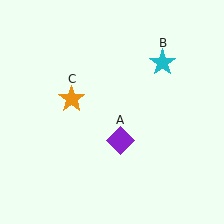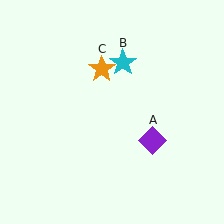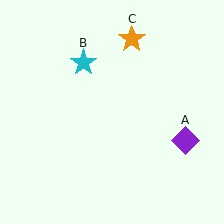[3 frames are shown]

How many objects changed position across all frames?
3 objects changed position: purple diamond (object A), cyan star (object B), orange star (object C).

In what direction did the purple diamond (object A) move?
The purple diamond (object A) moved right.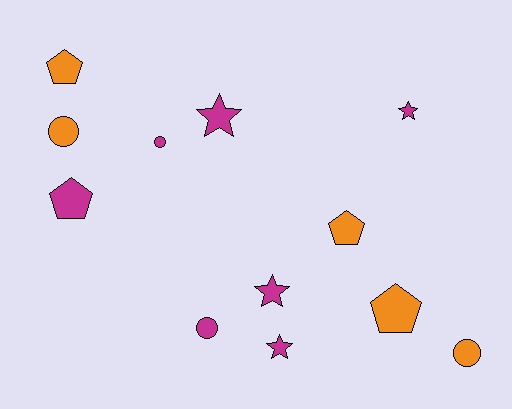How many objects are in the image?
There are 12 objects.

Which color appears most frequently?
Magenta, with 7 objects.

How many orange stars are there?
There are no orange stars.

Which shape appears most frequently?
Pentagon, with 4 objects.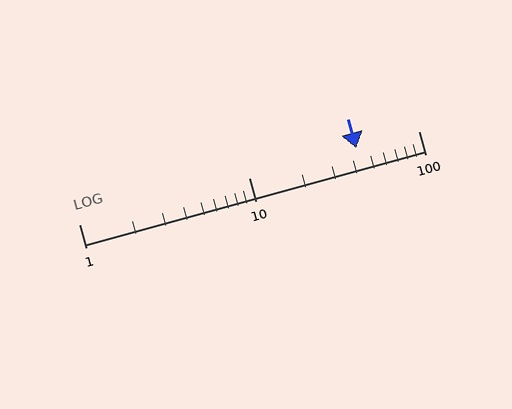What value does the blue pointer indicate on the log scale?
The pointer indicates approximately 43.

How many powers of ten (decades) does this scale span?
The scale spans 2 decades, from 1 to 100.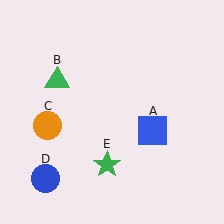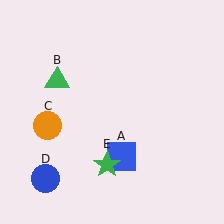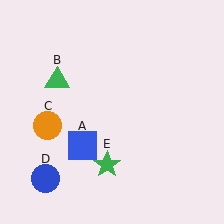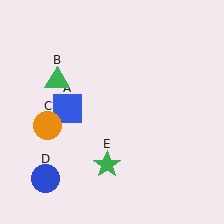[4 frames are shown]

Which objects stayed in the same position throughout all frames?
Green triangle (object B) and orange circle (object C) and blue circle (object D) and green star (object E) remained stationary.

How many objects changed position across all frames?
1 object changed position: blue square (object A).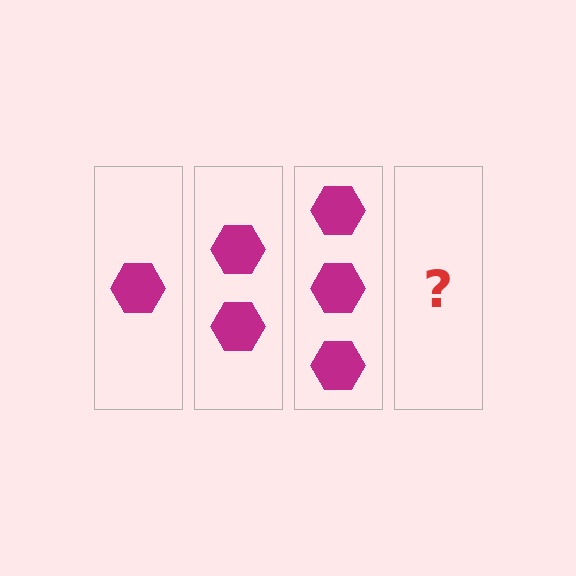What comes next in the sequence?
The next element should be 4 hexagons.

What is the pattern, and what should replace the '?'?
The pattern is that each step adds one more hexagon. The '?' should be 4 hexagons.